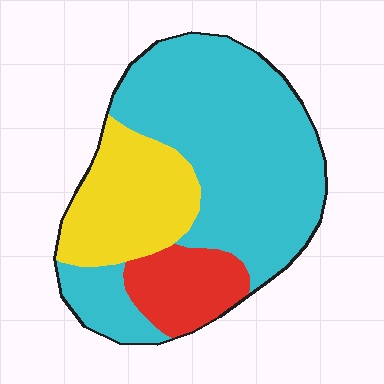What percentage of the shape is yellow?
Yellow takes up about one quarter (1/4) of the shape.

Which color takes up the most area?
Cyan, at roughly 60%.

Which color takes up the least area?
Red, at roughly 15%.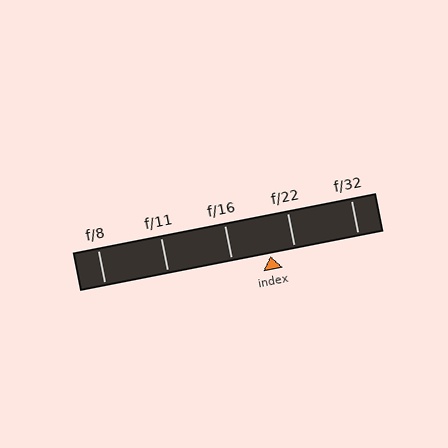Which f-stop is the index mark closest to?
The index mark is closest to f/22.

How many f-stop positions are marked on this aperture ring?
There are 5 f-stop positions marked.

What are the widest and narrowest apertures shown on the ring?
The widest aperture shown is f/8 and the narrowest is f/32.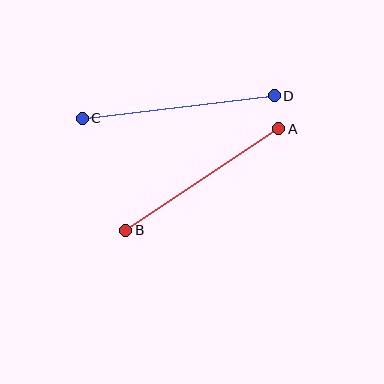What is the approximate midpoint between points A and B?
The midpoint is at approximately (202, 180) pixels.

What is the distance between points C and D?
The distance is approximately 193 pixels.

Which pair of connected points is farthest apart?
Points C and D are farthest apart.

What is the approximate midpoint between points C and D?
The midpoint is at approximately (178, 107) pixels.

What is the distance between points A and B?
The distance is approximately 183 pixels.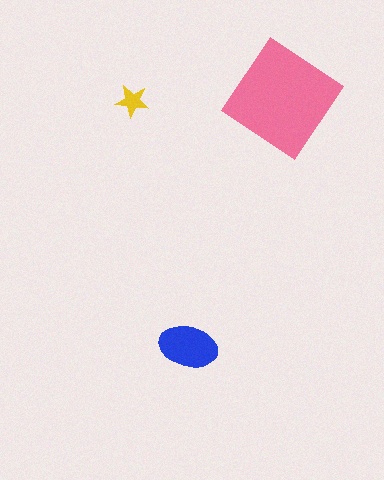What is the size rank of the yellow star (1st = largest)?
3rd.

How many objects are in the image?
There are 3 objects in the image.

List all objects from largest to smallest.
The pink diamond, the blue ellipse, the yellow star.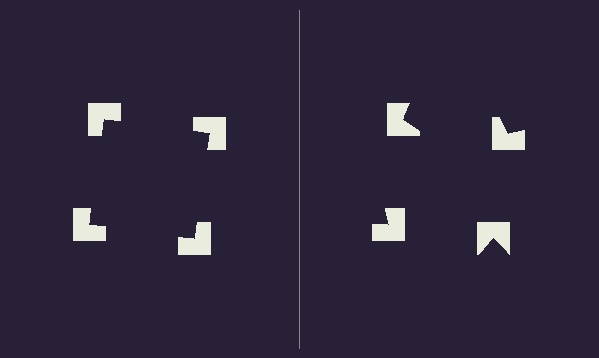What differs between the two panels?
The notched squares are positioned identically on both sides; only the wedge orientations differ. On the left they align to a square; on the right they are misaligned.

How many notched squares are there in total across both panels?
8 — 4 on each side.